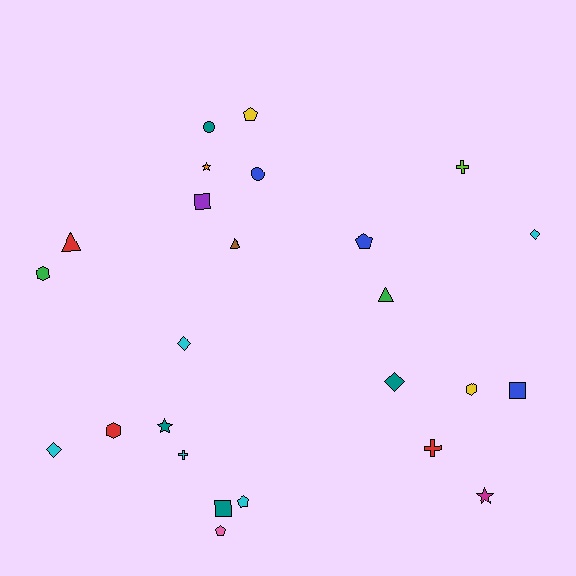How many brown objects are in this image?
There is 1 brown object.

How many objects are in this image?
There are 25 objects.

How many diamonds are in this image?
There are 4 diamonds.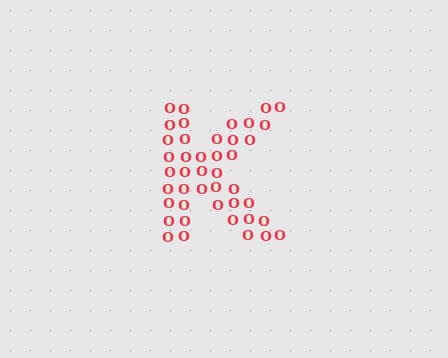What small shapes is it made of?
It is made of small letter O's.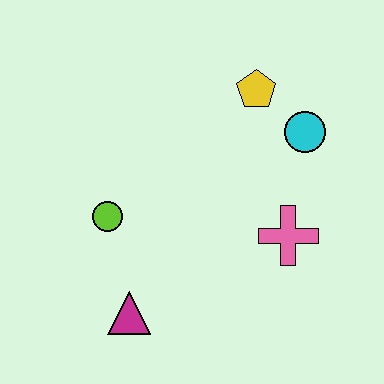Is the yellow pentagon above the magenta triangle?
Yes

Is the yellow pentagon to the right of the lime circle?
Yes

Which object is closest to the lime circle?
The magenta triangle is closest to the lime circle.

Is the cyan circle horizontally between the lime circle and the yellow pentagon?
No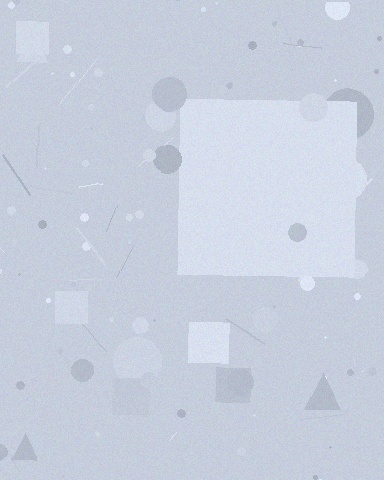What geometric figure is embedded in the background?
A square is embedded in the background.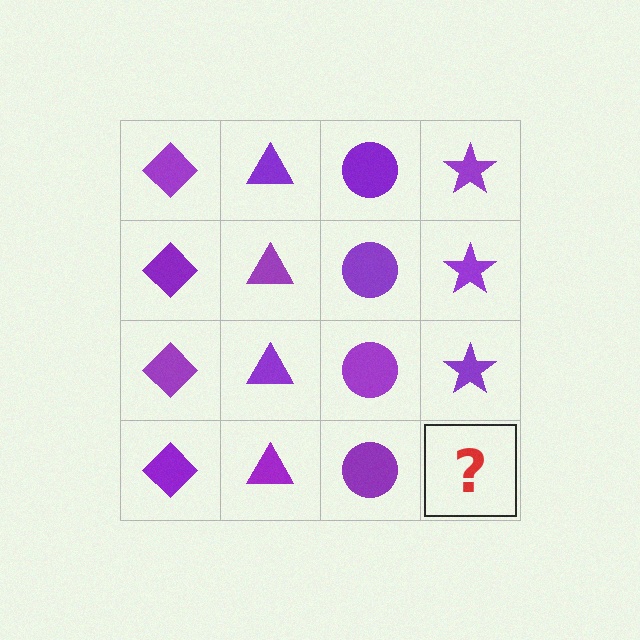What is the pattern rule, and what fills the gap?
The rule is that each column has a consistent shape. The gap should be filled with a purple star.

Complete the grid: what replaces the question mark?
The question mark should be replaced with a purple star.